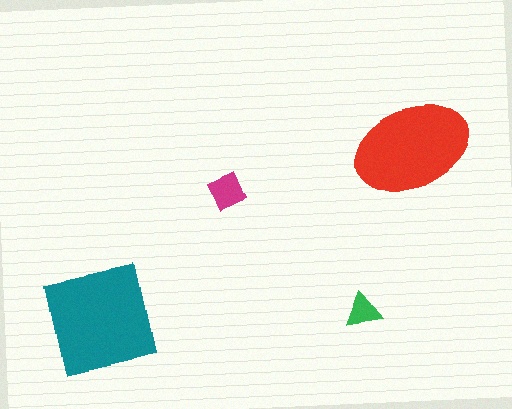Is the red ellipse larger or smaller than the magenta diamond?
Larger.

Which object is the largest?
The teal square.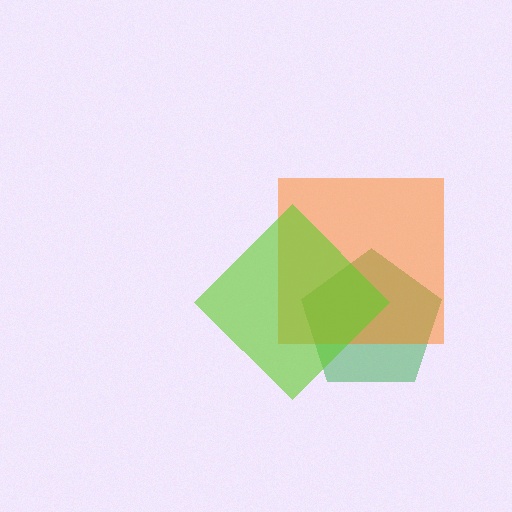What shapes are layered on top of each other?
The layered shapes are: a green pentagon, an orange square, a lime diamond.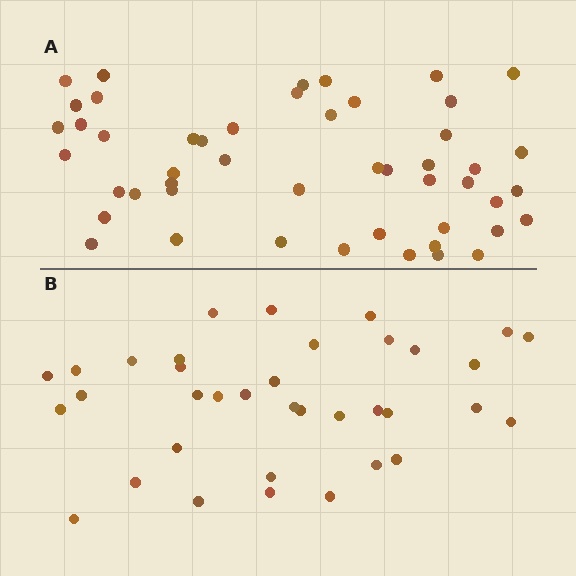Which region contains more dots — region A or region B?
Region A (the top region) has more dots.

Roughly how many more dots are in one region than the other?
Region A has approximately 15 more dots than region B.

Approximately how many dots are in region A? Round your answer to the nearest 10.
About 50 dots. (The exact count is 49, which rounds to 50.)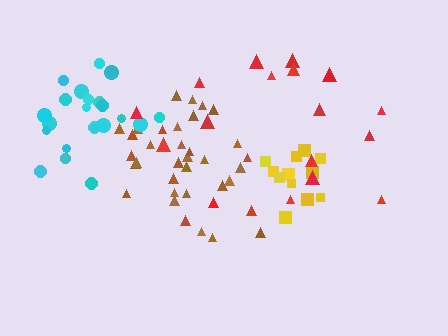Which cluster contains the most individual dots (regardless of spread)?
Brown (34).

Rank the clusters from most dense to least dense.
yellow, brown, cyan, red.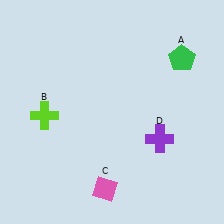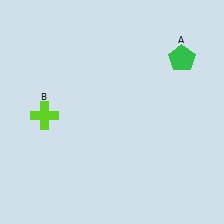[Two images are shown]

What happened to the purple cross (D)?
The purple cross (D) was removed in Image 2. It was in the bottom-right area of Image 1.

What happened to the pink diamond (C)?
The pink diamond (C) was removed in Image 2. It was in the bottom-left area of Image 1.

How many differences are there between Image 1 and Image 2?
There are 2 differences between the two images.